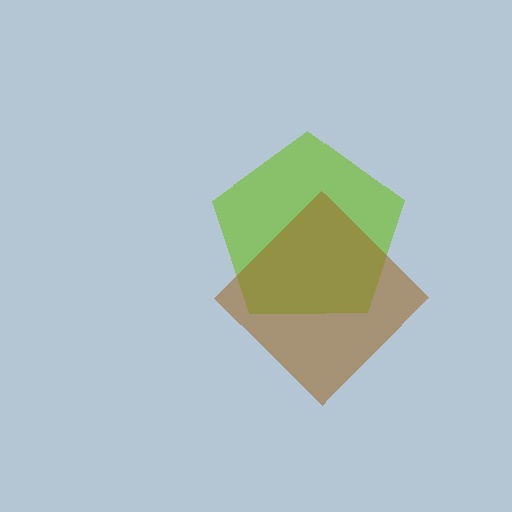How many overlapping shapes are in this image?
There are 2 overlapping shapes in the image.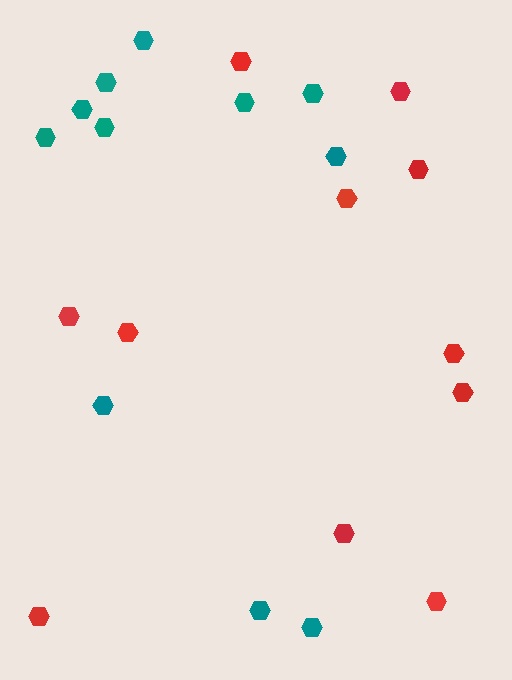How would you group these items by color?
There are 2 groups: one group of red hexagons (11) and one group of teal hexagons (11).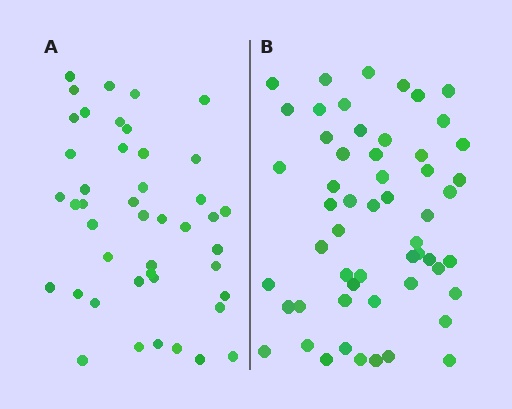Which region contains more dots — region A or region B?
Region B (the right region) has more dots.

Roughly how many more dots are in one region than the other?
Region B has roughly 12 or so more dots than region A.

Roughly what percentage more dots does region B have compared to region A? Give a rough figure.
About 25% more.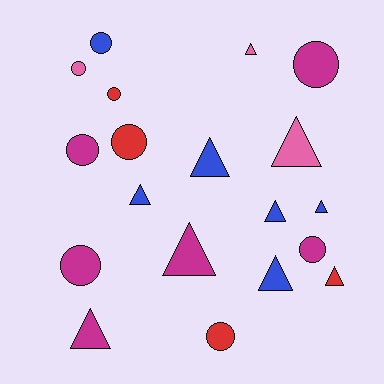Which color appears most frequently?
Magenta, with 6 objects.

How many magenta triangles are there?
There are 2 magenta triangles.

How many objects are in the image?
There are 19 objects.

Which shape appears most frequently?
Triangle, with 10 objects.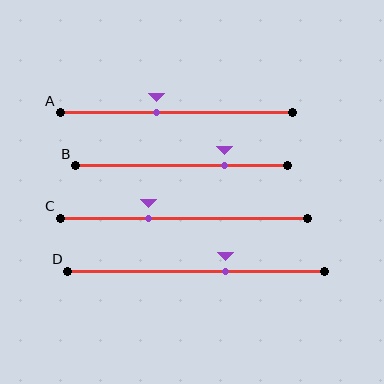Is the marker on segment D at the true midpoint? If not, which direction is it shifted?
No, the marker on segment D is shifted to the right by about 12% of the segment length.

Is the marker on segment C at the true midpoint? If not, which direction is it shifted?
No, the marker on segment C is shifted to the left by about 14% of the segment length.